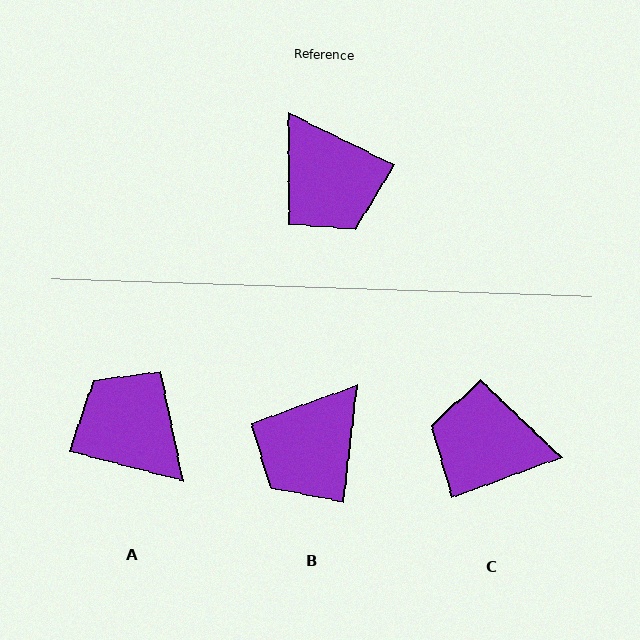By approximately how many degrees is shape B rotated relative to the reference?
Approximately 70 degrees clockwise.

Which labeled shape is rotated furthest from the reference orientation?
A, about 168 degrees away.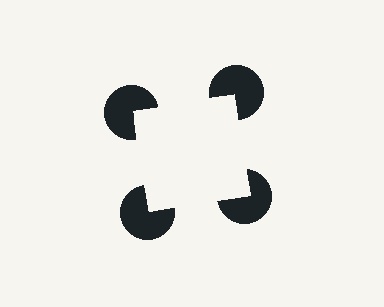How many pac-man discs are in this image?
There are 4 — one at each vertex of the illusory square.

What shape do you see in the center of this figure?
An illusory square — its edges are inferred from the aligned wedge cuts in the pac-man discs, not physically drawn.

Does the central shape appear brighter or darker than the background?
It typically appears slightly brighter than the background, even though no actual brightness change is drawn.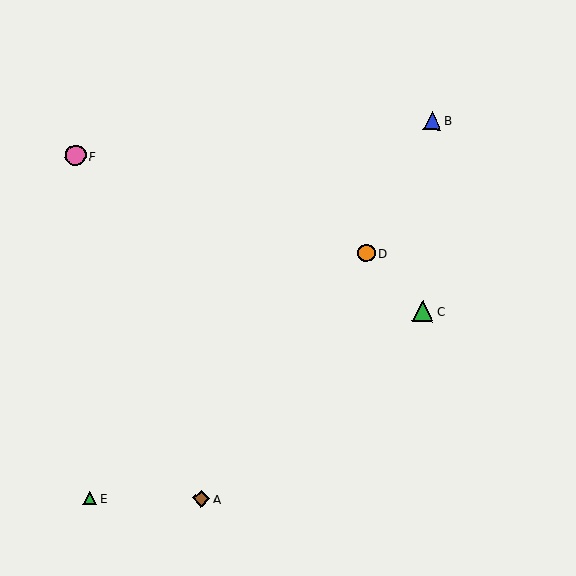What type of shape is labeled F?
Shape F is a pink circle.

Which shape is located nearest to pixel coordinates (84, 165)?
The pink circle (labeled F) at (76, 155) is nearest to that location.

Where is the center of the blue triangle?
The center of the blue triangle is at (432, 121).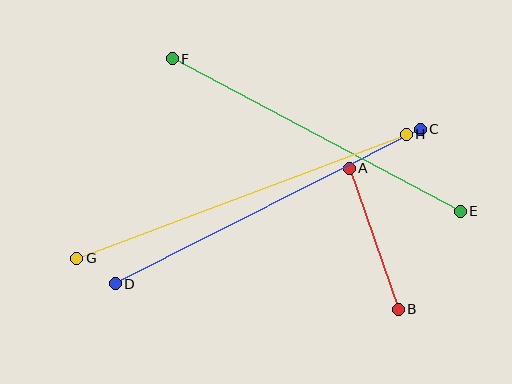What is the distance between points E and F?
The distance is approximately 326 pixels.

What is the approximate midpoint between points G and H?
The midpoint is at approximately (241, 196) pixels.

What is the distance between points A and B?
The distance is approximately 149 pixels.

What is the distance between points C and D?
The distance is approximately 342 pixels.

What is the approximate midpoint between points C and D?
The midpoint is at approximately (268, 206) pixels.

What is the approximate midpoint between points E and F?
The midpoint is at approximately (316, 135) pixels.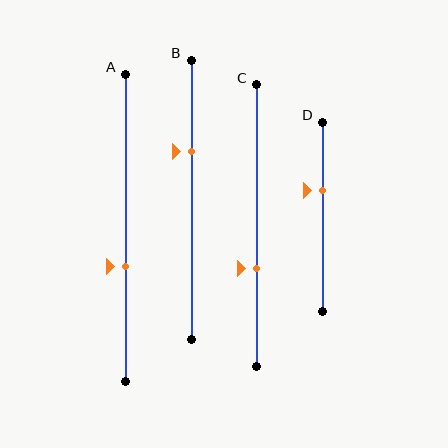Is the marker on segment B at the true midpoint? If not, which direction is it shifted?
No, the marker on segment B is shifted upward by about 17% of the segment length.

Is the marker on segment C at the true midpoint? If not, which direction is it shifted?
No, the marker on segment C is shifted downward by about 15% of the segment length.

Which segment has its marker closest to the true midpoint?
Segment A has its marker closest to the true midpoint.